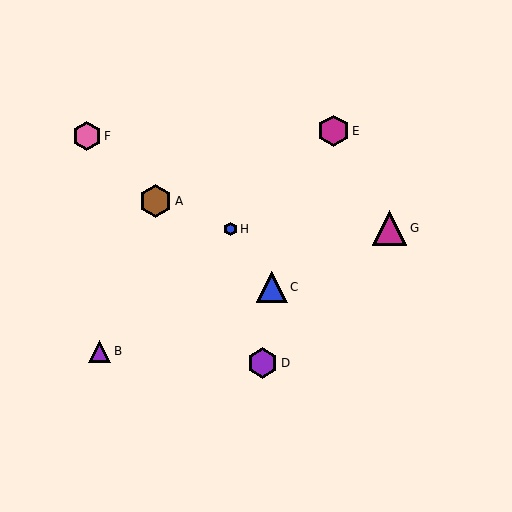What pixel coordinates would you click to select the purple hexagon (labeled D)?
Click at (262, 363) to select the purple hexagon D.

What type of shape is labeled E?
Shape E is a magenta hexagon.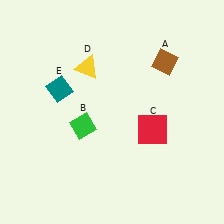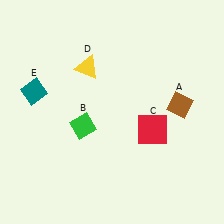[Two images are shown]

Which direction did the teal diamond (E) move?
The teal diamond (E) moved left.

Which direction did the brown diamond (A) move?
The brown diamond (A) moved down.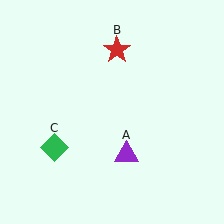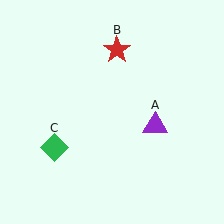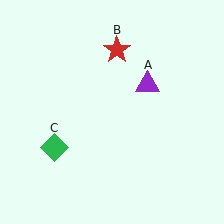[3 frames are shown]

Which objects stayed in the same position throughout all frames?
Red star (object B) and green diamond (object C) remained stationary.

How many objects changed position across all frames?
1 object changed position: purple triangle (object A).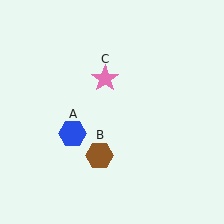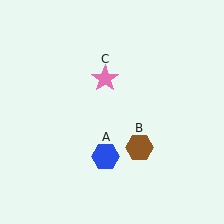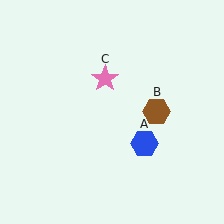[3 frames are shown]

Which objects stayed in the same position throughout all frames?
Pink star (object C) remained stationary.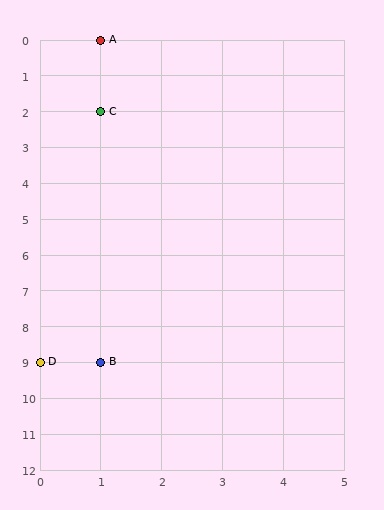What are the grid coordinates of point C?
Point C is at grid coordinates (1, 2).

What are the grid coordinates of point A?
Point A is at grid coordinates (1, 0).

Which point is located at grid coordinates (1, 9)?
Point B is at (1, 9).